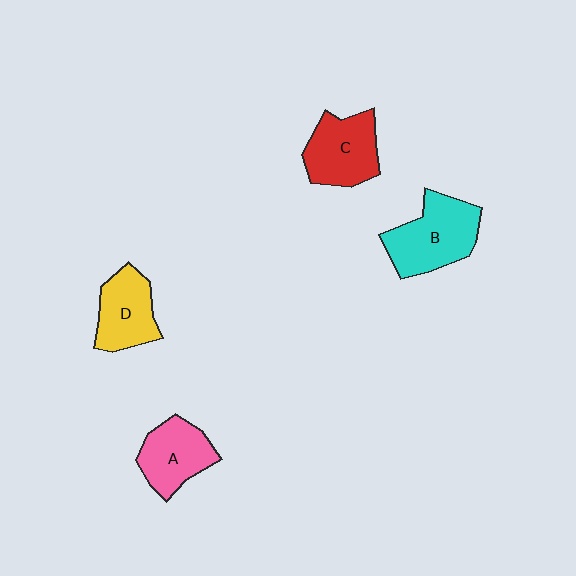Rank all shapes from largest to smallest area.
From largest to smallest: B (cyan), C (red), A (pink), D (yellow).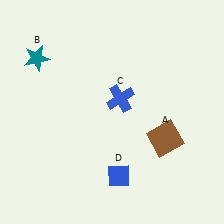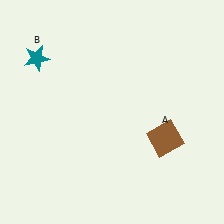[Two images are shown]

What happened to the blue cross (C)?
The blue cross (C) was removed in Image 2. It was in the top-right area of Image 1.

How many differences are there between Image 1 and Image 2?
There are 2 differences between the two images.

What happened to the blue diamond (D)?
The blue diamond (D) was removed in Image 2. It was in the bottom-right area of Image 1.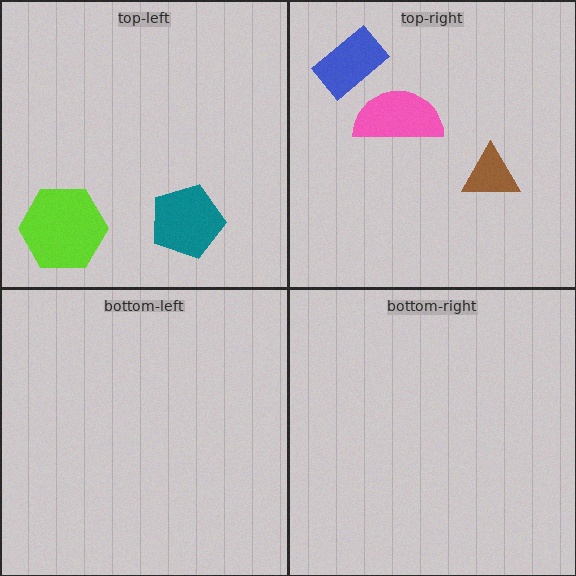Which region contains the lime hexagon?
The top-left region.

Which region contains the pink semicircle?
The top-right region.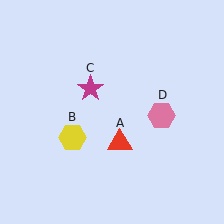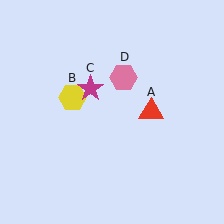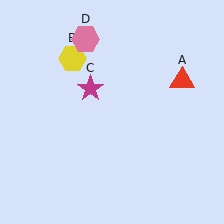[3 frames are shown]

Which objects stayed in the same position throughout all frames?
Magenta star (object C) remained stationary.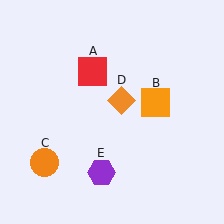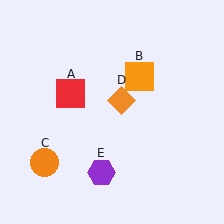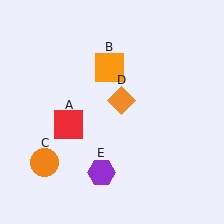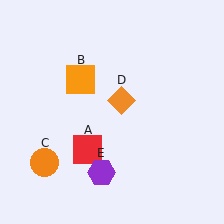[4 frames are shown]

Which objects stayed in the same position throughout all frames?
Orange circle (object C) and orange diamond (object D) and purple hexagon (object E) remained stationary.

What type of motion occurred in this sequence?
The red square (object A), orange square (object B) rotated counterclockwise around the center of the scene.